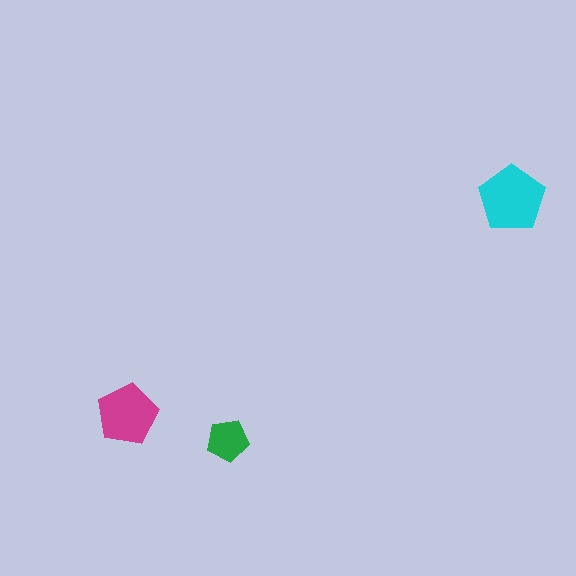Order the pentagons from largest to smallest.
the cyan one, the magenta one, the green one.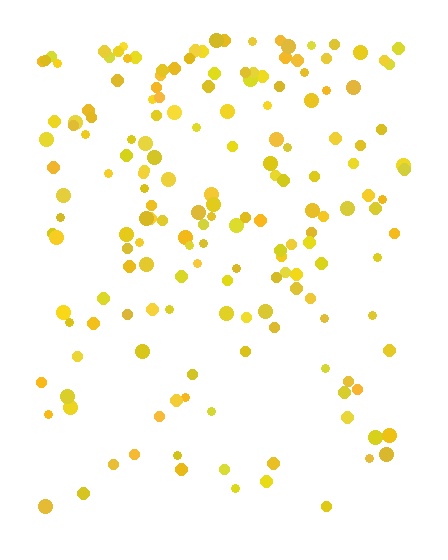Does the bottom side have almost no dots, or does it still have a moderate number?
Still a moderate number, just noticeably fewer than the top.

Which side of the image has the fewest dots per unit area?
The bottom.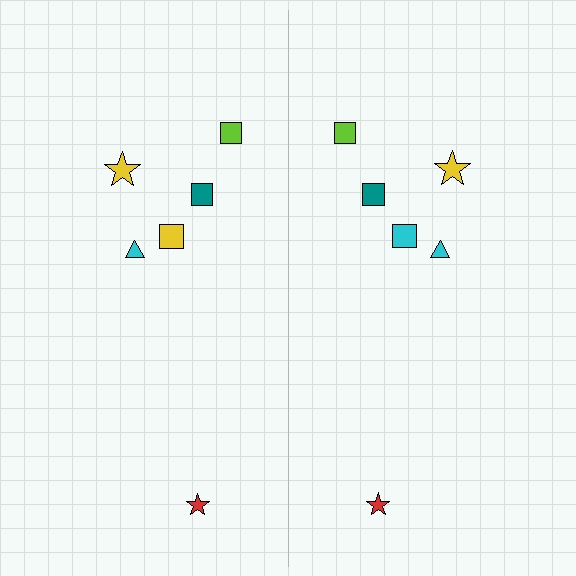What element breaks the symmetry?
The cyan square on the right side breaks the symmetry — its mirror counterpart is yellow.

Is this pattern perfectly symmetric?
No, the pattern is not perfectly symmetric. The cyan square on the right side breaks the symmetry — its mirror counterpart is yellow.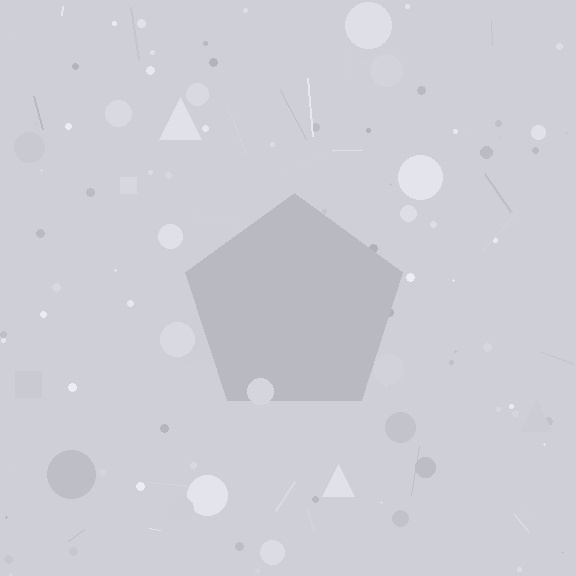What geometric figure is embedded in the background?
A pentagon is embedded in the background.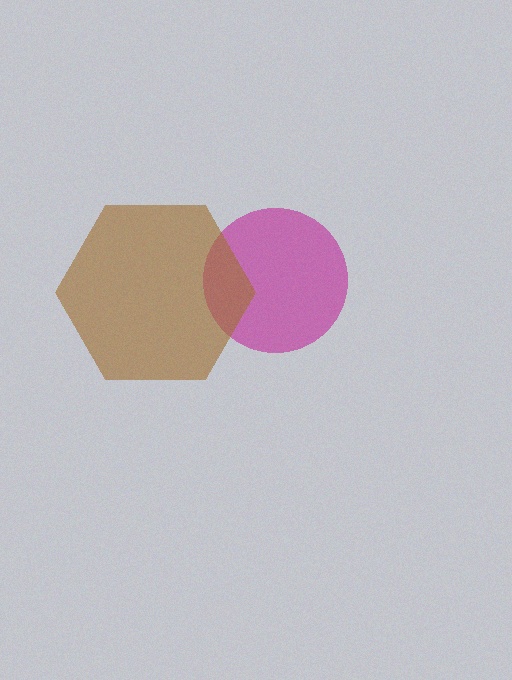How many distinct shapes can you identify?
There are 2 distinct shapes: a magenta circle, a brown hexagon.